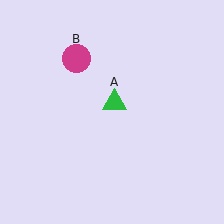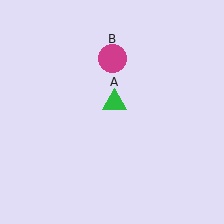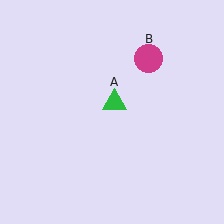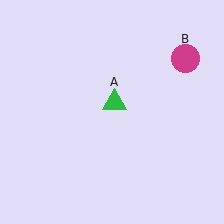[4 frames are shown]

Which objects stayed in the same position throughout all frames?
Green triangle (object A) remained stationary.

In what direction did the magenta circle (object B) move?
The magenta circle (object B) moved right.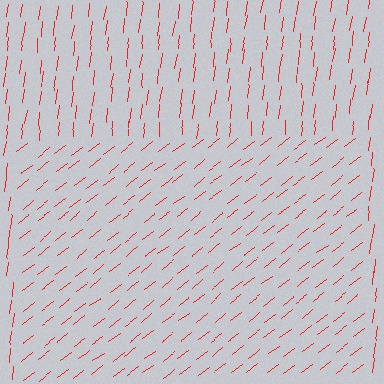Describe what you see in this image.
The image is filled with small red line segments. A rectangle region in the image has lines oriented differently from the surrounding lines, creating a visible texture boundary.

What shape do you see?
I see a rectangle.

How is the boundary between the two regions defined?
The boundary is defined purely by a change in line orientation (approximately 45 degrees difference). All lines are the same color and thickness.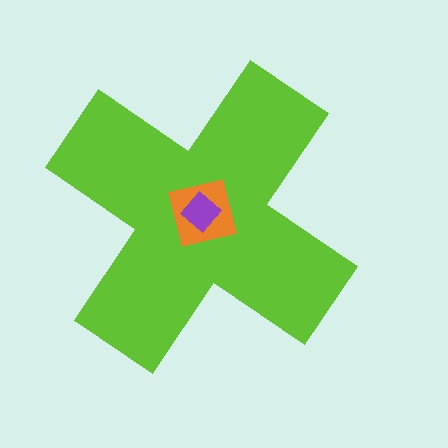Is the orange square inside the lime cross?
Yes.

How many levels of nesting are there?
3.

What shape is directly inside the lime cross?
The orange square.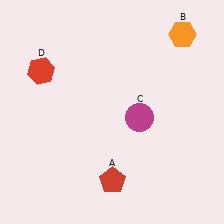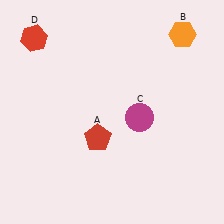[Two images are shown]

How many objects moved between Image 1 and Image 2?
2 objects moved between the two images.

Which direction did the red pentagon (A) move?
The red pentagon (A) moved up.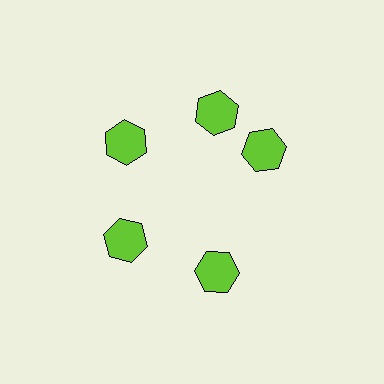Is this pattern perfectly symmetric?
No. The 5 lime hexagons are arranged in a ring, but one element near the 3 o'clock position is rotated out of alignment along the ring, breaking the 5-fold rotational symmetry.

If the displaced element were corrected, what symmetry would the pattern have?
It would have 5-fold rotational symmetry — the pattern would map onto itself every 72 degrees.